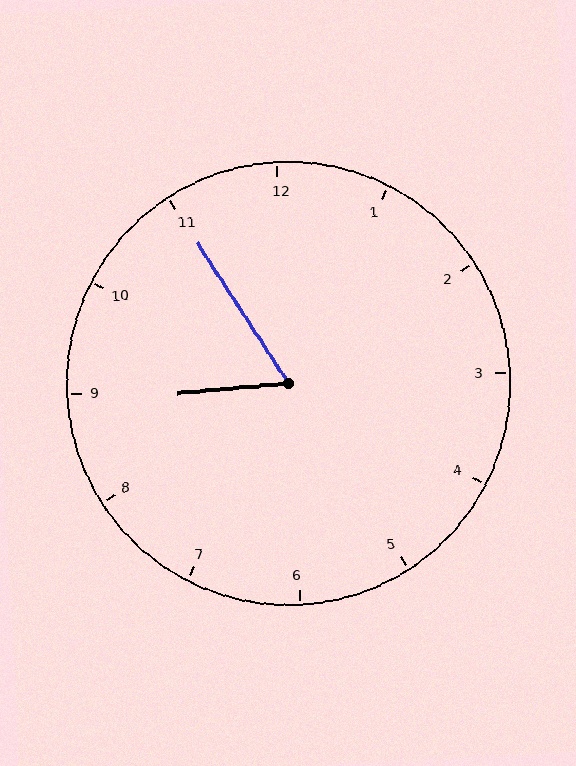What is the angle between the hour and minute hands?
Approximately 62 degrees.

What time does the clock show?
8:55.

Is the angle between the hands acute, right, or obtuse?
It is acute.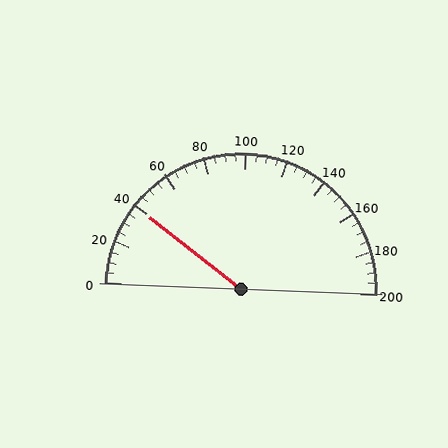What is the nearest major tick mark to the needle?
The nearest major tick mark is 40.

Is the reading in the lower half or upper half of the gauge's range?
The reading is in the lower half of the range (0 to 200).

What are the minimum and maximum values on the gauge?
The gauge ranges from 0 to 200.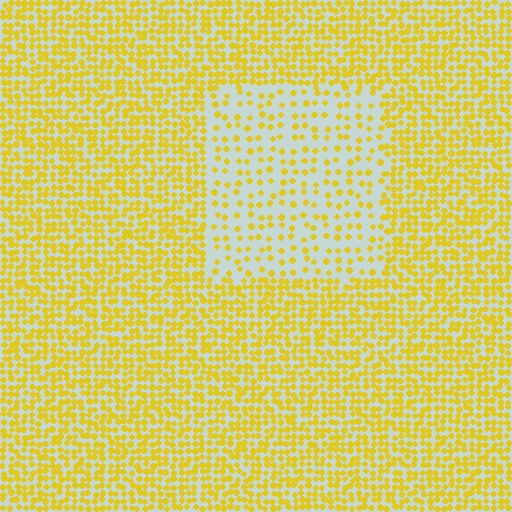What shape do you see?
I see a rectangle.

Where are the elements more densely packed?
The elements are more densely packed outside the rectangle boundary.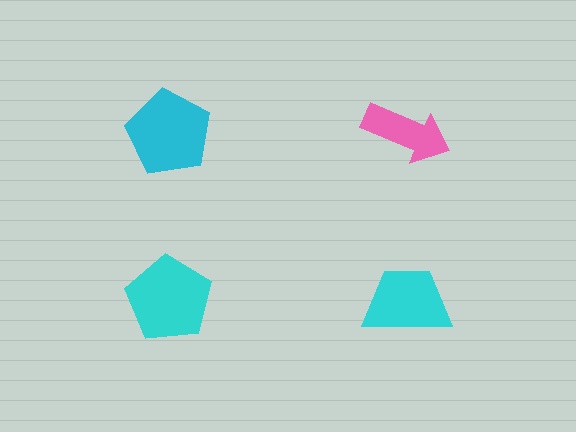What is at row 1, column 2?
A pink arrow.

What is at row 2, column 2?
A cyan trapezoid.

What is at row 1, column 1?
A cyan pentagon.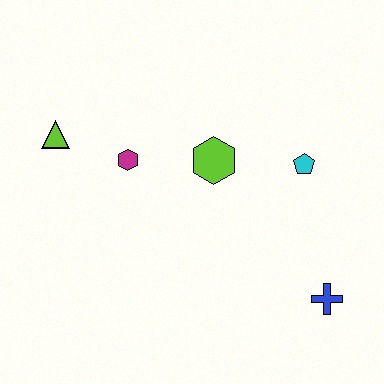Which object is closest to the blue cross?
The cyan pentagon is closest to the blue cross.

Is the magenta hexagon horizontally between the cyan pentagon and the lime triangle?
Yes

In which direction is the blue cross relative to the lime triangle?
The blue cross is to the right of the lime triangle.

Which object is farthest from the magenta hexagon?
The blue cross is farthest from the magenta hexagon.